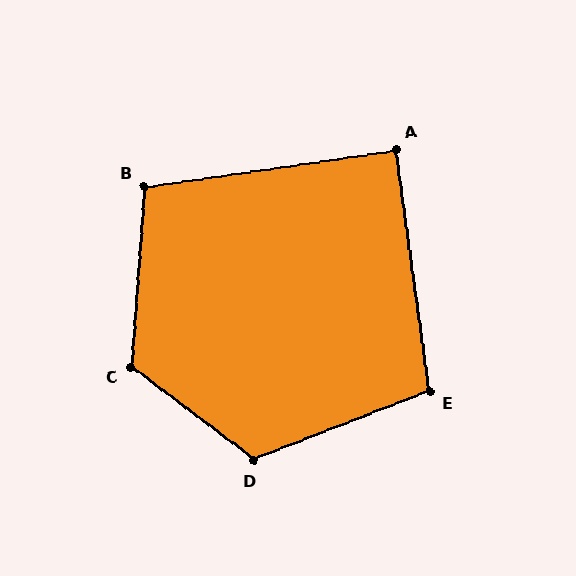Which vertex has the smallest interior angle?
A, at approximately 90 degrees.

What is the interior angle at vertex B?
Approximately 102 degrees (obtuse).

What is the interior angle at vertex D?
Approximately 121 degrees (obtuse).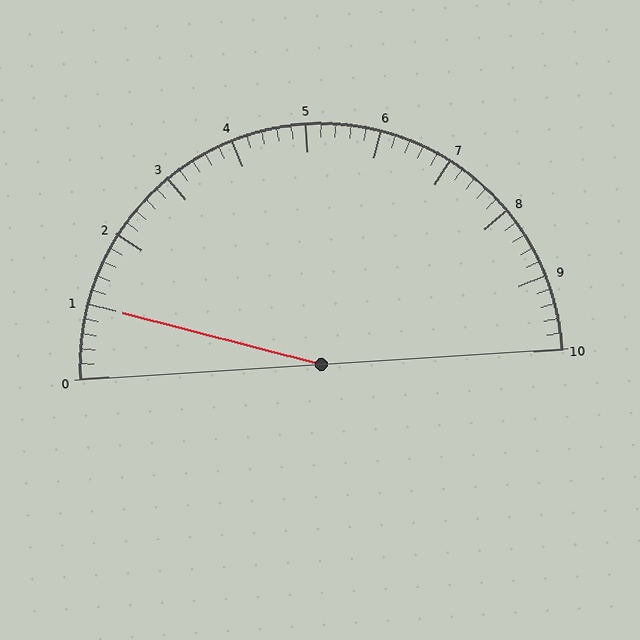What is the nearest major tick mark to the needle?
The nearest major tick mark is 1.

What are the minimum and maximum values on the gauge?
The gauge ranges from 0 to 10.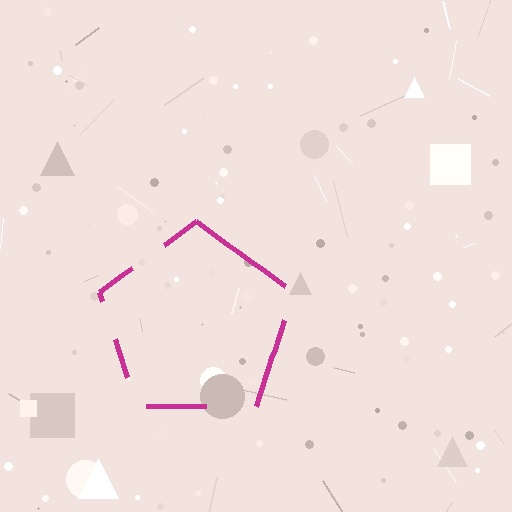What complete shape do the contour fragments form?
The contour fragments form a pentagon.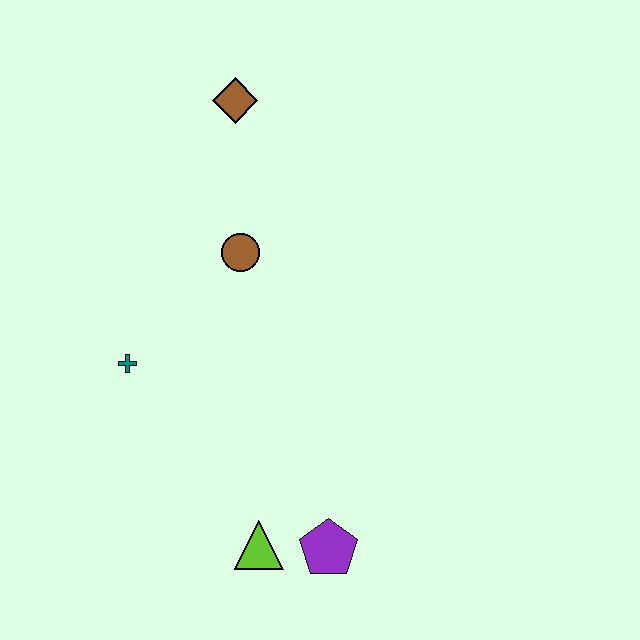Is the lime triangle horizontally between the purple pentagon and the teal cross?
Yes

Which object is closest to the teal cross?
The brown circle is closest to the teal cross.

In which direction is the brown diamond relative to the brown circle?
The brown diamond is above the brown circle.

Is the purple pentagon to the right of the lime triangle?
Yes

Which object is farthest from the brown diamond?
The purple pentagon is farthest from the brown diamond.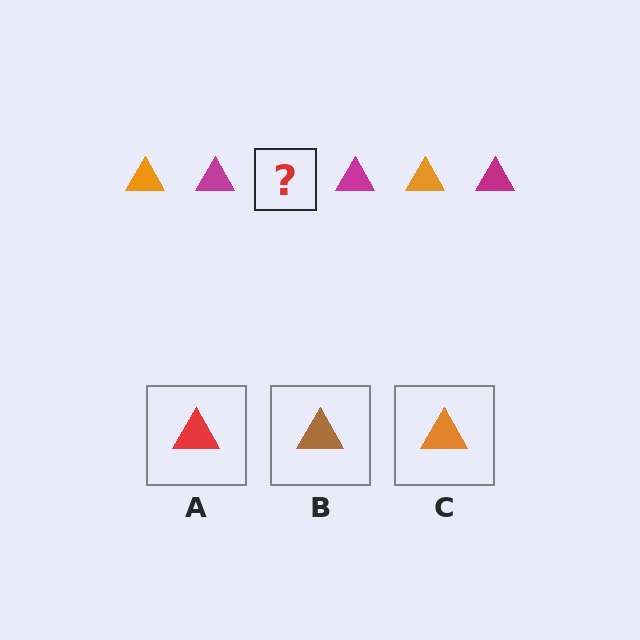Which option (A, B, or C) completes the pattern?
C.